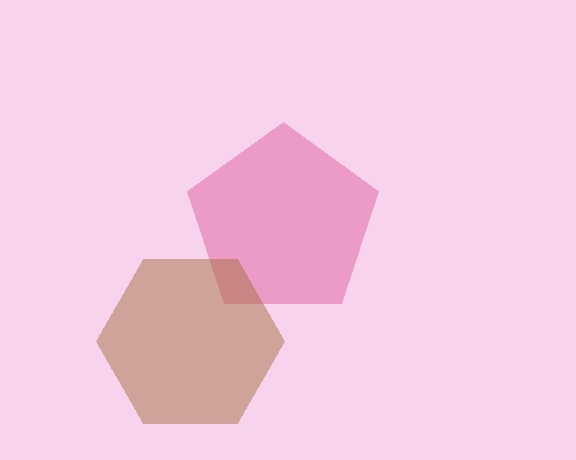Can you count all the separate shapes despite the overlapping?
Yes, there are 2 separate shapes.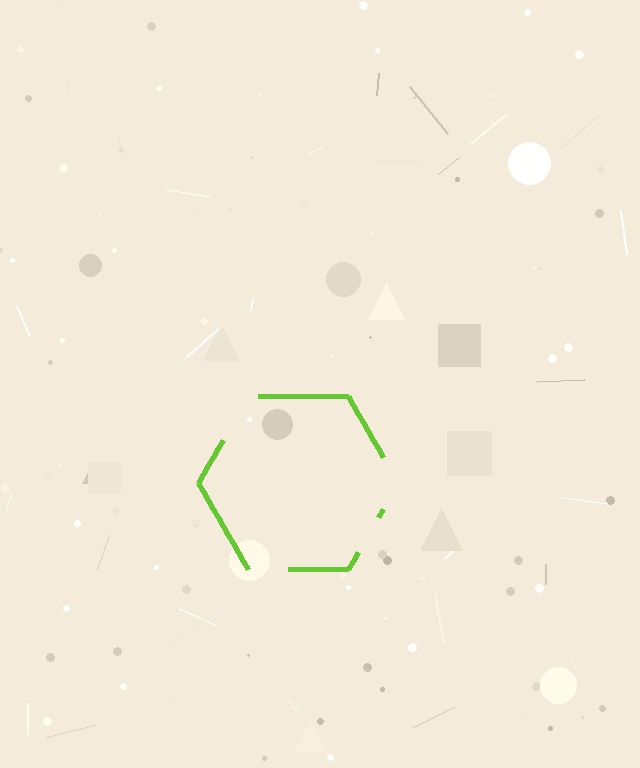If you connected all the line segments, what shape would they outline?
They would outline a hexagon.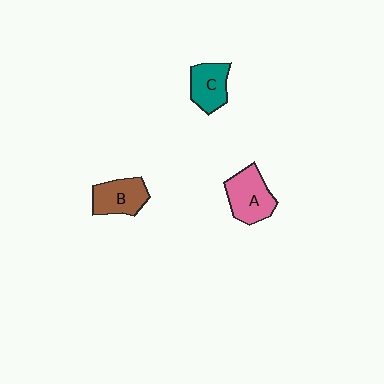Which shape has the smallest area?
Shape C (teal).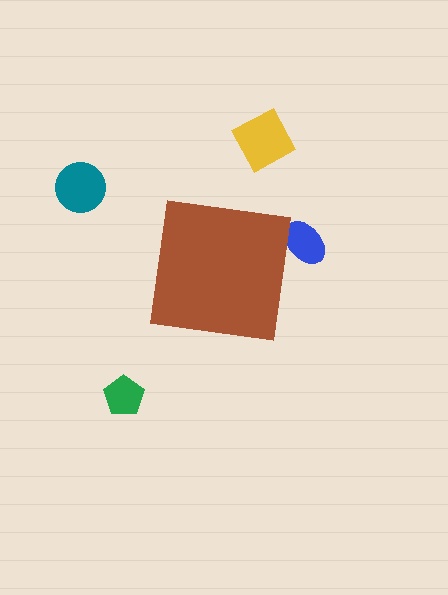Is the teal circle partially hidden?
No, the teal circle is fully visible.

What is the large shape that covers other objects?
A brown square.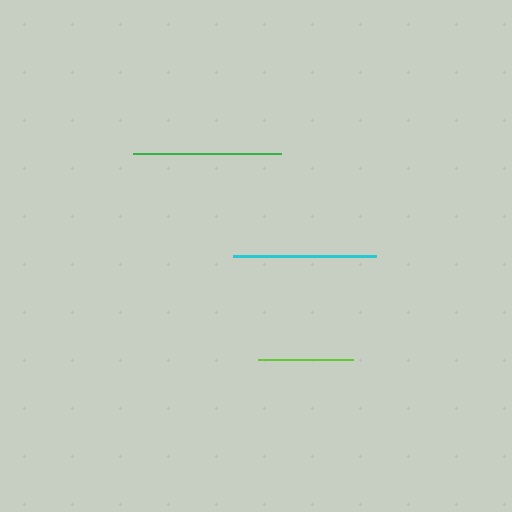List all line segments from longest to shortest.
From longest to shortest: green, cyan, lime.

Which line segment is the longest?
The green line is the longest at approximately 148 pixels.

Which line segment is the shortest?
The lime line is the shortest at approximately 95 pixels.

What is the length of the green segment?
The green segment is approximately 148 pixels long.